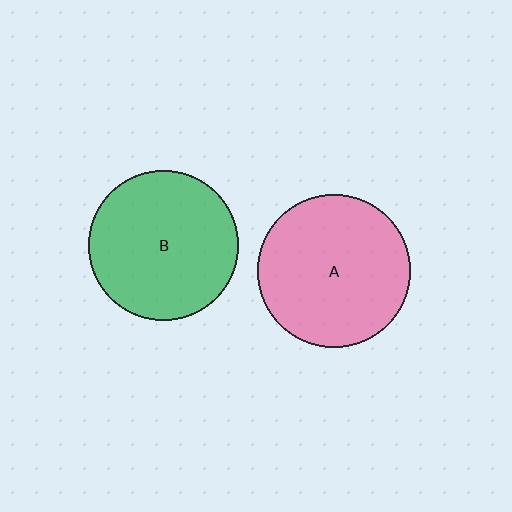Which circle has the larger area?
Circle A (pink).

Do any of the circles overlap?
No, none of the circles overlap.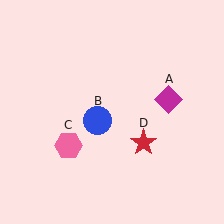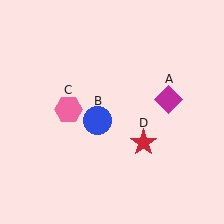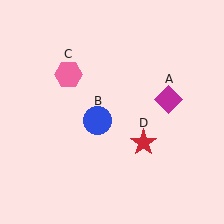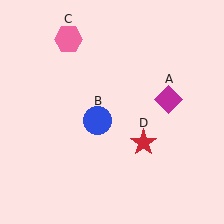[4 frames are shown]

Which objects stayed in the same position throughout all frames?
Magenta diamond (object A) and blue circle (object B) and red star (object D) remained stationary.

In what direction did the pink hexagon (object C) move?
The pink hexagon (object C) moved up.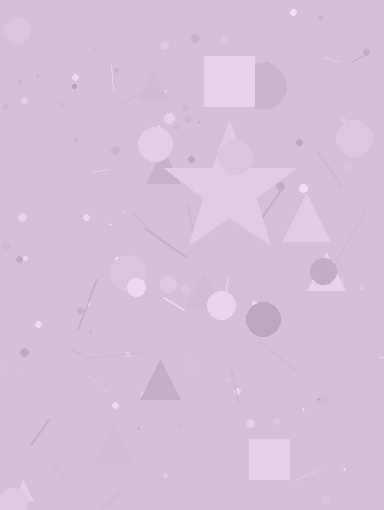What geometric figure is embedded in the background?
A star is embedded in the background.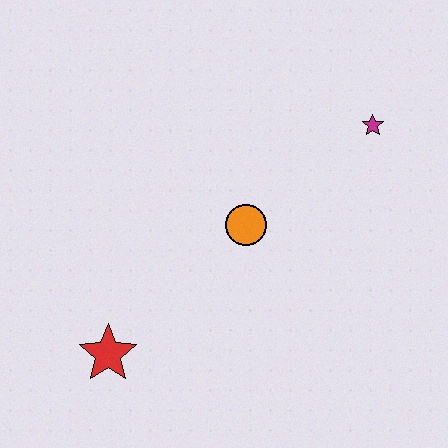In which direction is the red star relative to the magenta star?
The red star is to the left of the magenta star.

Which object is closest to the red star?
The orange circle is closest to the red star.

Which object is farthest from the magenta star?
The red star is farthest from the magenta star.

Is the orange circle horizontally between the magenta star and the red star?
Yes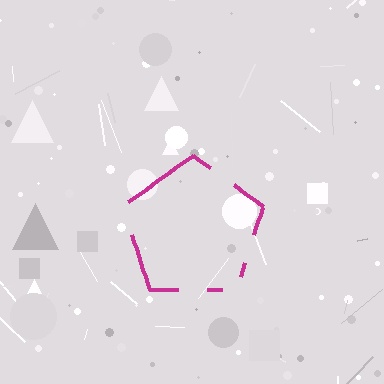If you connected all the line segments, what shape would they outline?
They would outline a pentagon.